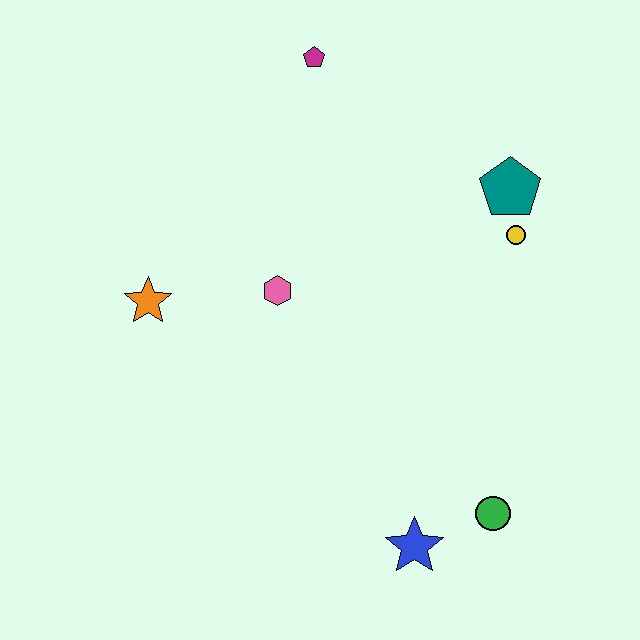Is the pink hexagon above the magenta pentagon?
No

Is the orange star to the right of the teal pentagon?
No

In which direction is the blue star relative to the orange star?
The blue star is to the right of the orange star.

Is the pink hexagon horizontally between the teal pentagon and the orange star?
Yes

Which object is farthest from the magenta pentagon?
The blue star is farthest from the magenta pentagon.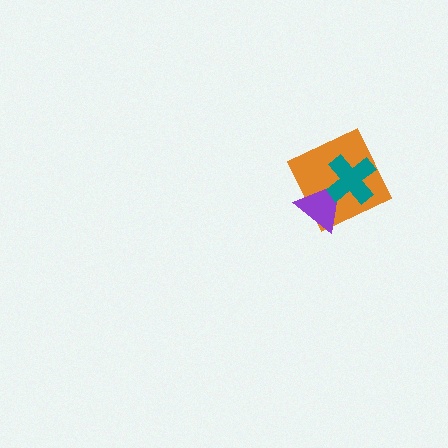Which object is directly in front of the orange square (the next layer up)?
The purple triangle is directly in front of the orange square.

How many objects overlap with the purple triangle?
2 objects overlap with the purple triangle.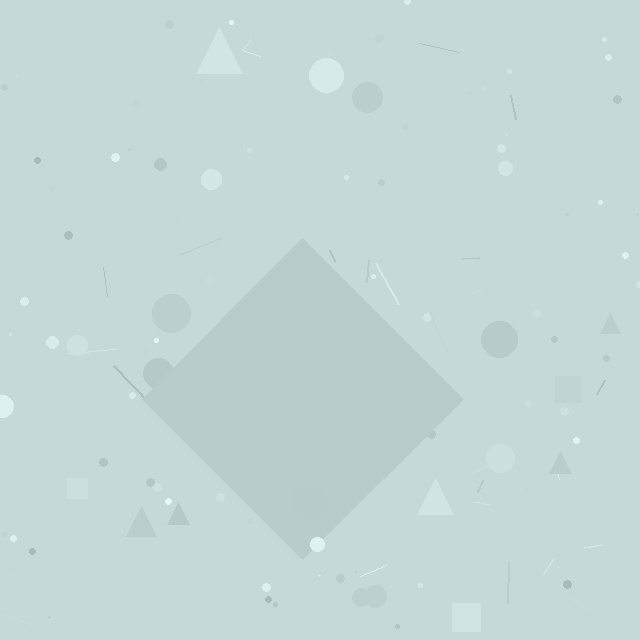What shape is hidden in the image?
A diamond is hidden in the image.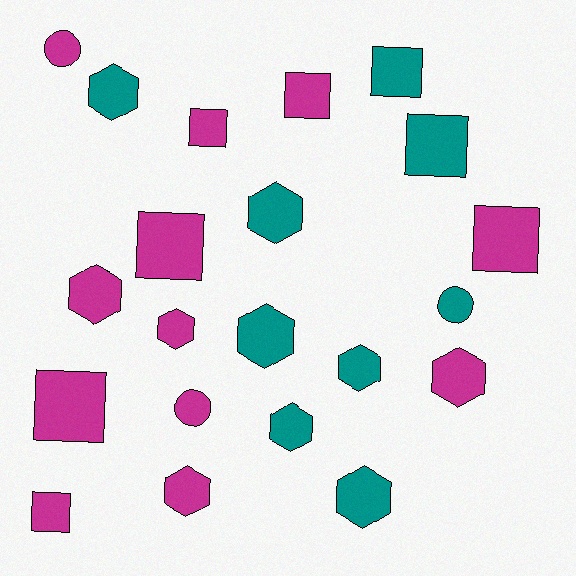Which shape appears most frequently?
Hexagon, with 10 objects.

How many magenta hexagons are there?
There are 4 magenta hexagons.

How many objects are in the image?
There are 21 objects.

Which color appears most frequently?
Magenta, with 12 objects.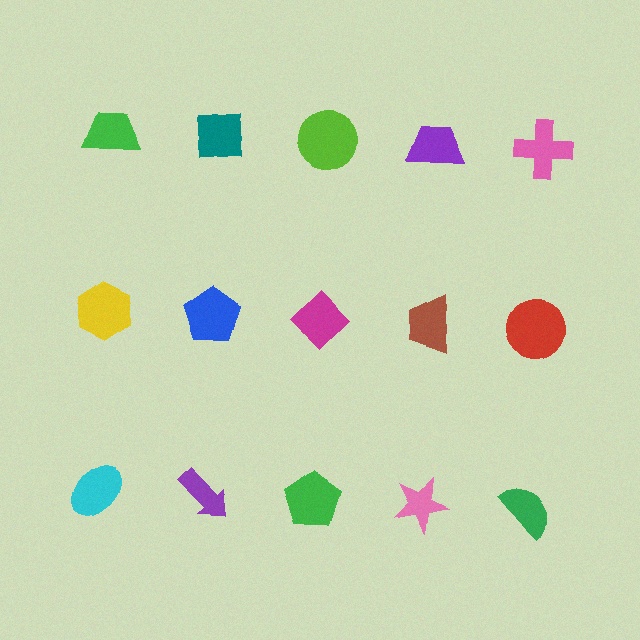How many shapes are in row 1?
5 shapes.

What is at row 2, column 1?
A yellow hexagon.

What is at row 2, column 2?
A blue pentagon.